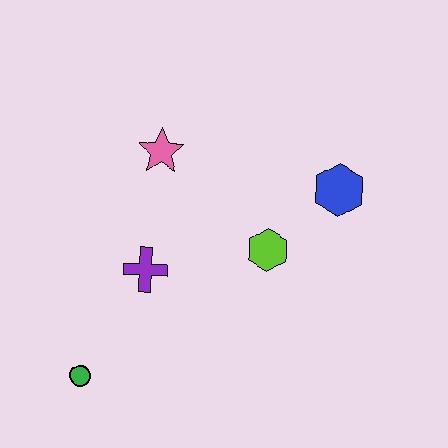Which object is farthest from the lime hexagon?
The green circle is farthest from the lime hexagon.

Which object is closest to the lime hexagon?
The blue hexagon is closest to the lime hexagon.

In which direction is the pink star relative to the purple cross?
The pink star is above the purple cross.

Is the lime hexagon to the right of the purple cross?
Yes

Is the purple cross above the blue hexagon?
No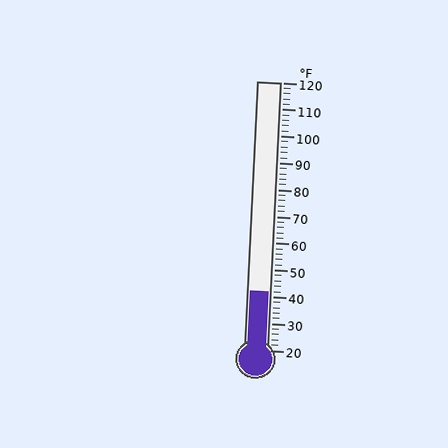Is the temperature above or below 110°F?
The temperature is below 110°F.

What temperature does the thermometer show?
The thermometer shows approximately 42°F.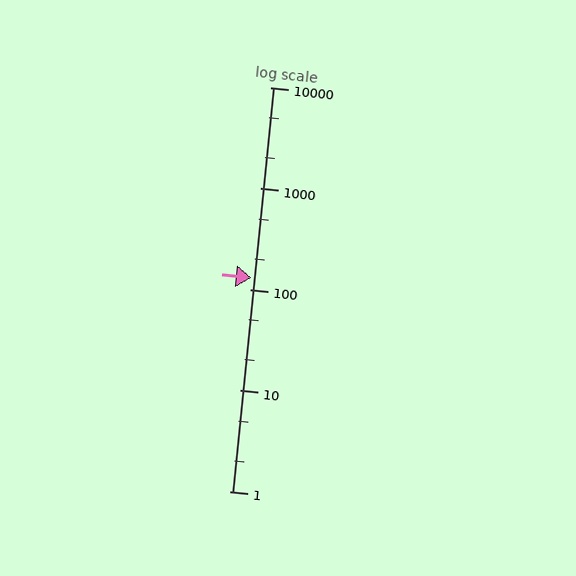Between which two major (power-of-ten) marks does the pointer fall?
The pointer is between 100 and 1000.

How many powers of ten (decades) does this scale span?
The scale spans 4 decades, from 1 to 10000.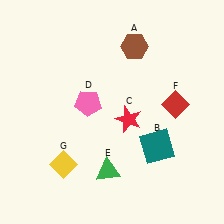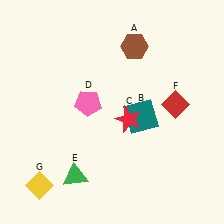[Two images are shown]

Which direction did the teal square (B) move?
The teal square (B) moved up.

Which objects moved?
The objects that moved are: the teal square (B), the green triangle (E), the yellow diamond (G).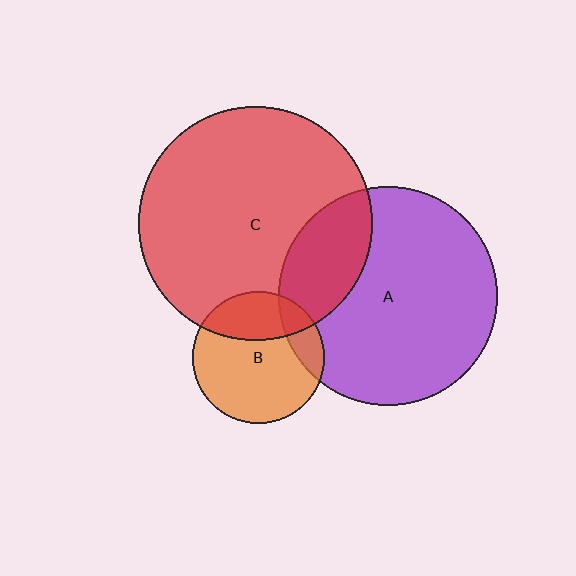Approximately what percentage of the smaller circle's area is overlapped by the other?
Approximately 15%.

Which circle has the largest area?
Circle C (red).